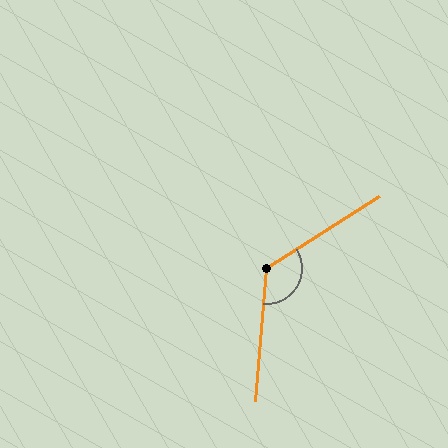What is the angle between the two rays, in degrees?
Approximately 127 degrees.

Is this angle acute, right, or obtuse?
It is obtuse.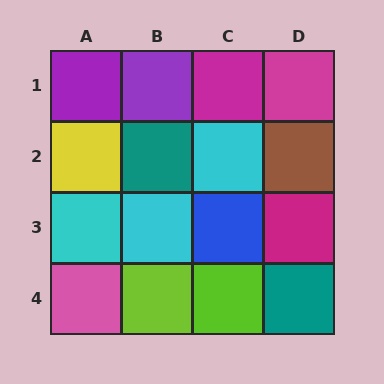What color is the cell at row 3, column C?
Blue.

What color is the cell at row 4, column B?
Lime.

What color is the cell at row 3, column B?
Cyan.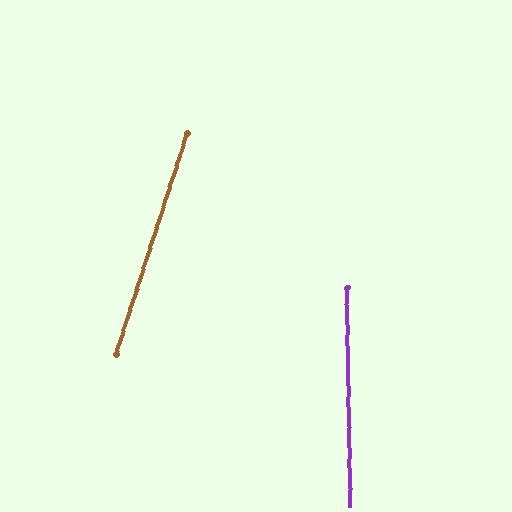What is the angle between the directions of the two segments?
Approximately 19 degrees.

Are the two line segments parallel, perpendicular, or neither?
Neither parallel nor perpendicular — they differ by about 19°.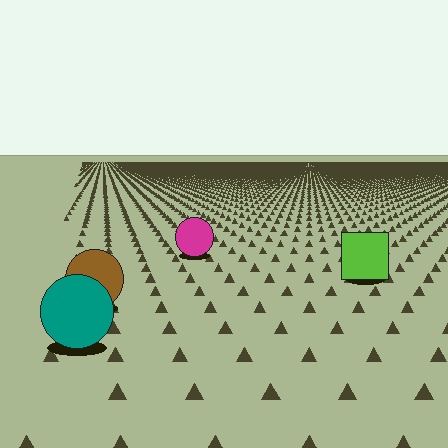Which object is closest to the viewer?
The teal circle is closest. The texture marks near it are larger and more spread out.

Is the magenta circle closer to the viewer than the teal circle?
No. The teal circle is closer — you can tell from the texture gradient: the ground texture is coarser near it.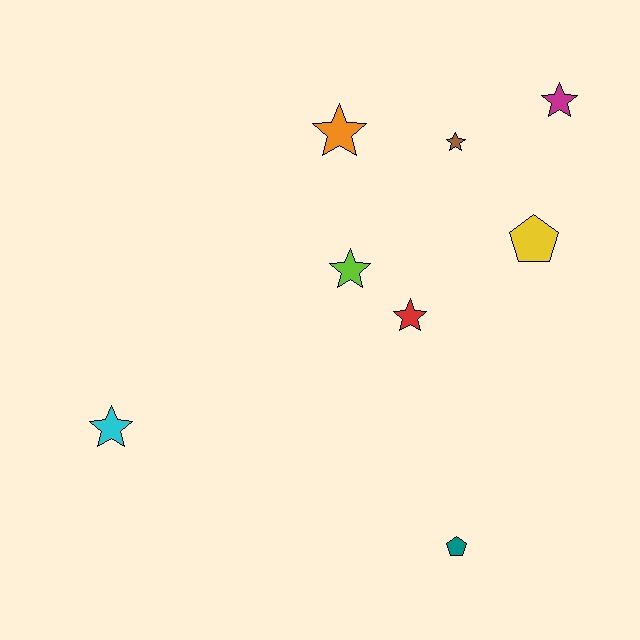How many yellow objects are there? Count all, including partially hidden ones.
There is 1 yellow object.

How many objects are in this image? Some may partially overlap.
There are 8 objects.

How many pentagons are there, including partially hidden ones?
There are 2 pentagons.